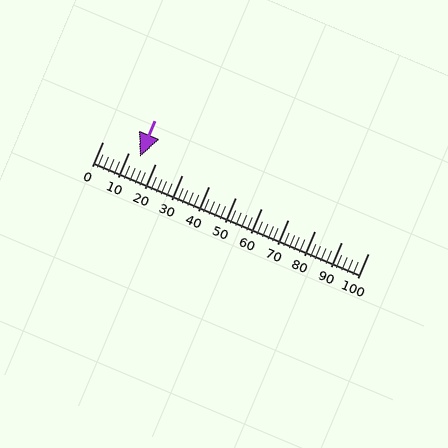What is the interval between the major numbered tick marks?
The major tick marks are spaced 10 units apart.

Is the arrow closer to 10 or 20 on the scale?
The arrow is closer to 10.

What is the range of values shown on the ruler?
The ruler shows values from 0 to 100.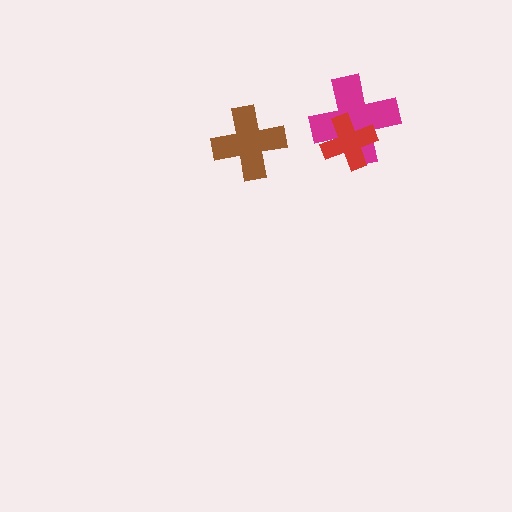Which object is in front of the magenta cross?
The red cross is in front of the magenta cross.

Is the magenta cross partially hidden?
Yes, it is partially covered by another shape.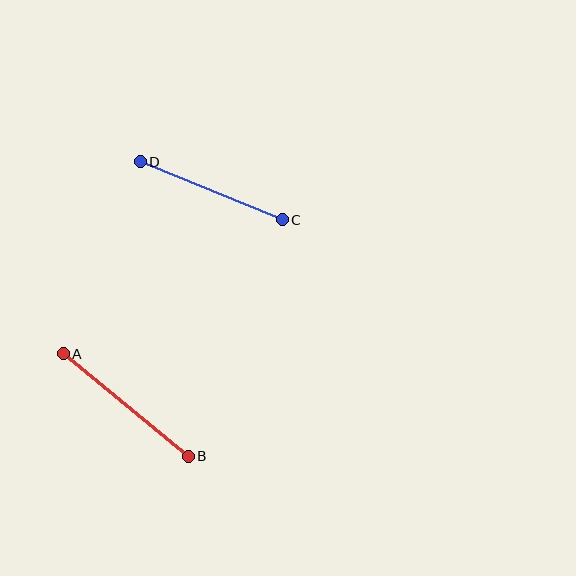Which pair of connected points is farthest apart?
Points A and B are farthest apart.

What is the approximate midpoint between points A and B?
The midpoint is at approximately (126, 405) pixels.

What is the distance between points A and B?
The distance is approximately 162 pixels.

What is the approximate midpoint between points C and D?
The midpoint is at approximately (211, 191) pixels.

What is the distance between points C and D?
The distance is approximately 153 pixels.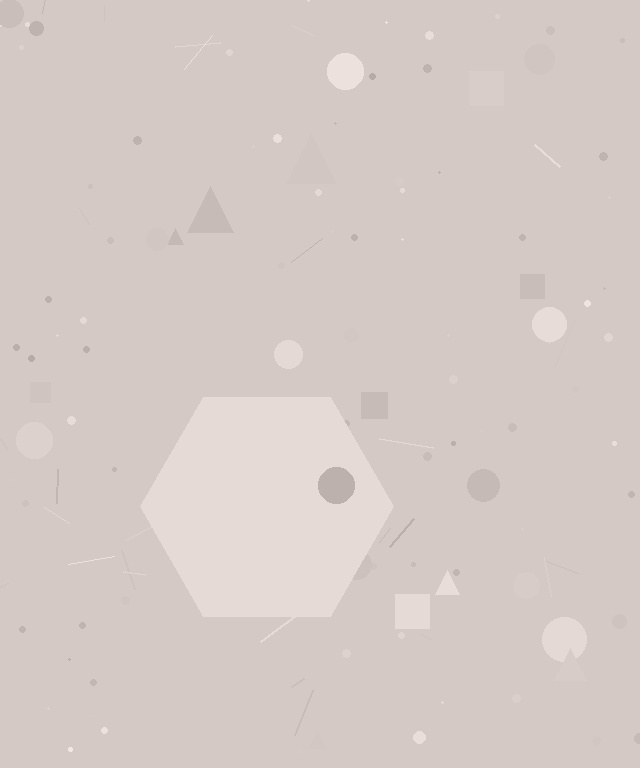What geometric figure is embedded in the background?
A hexagon is embedded in the background.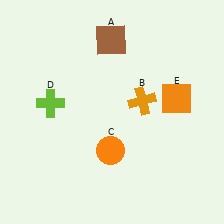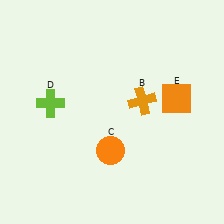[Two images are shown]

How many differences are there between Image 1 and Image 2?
There is 1 difference between the two images.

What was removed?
The brown square (A) was removed in Image 2.